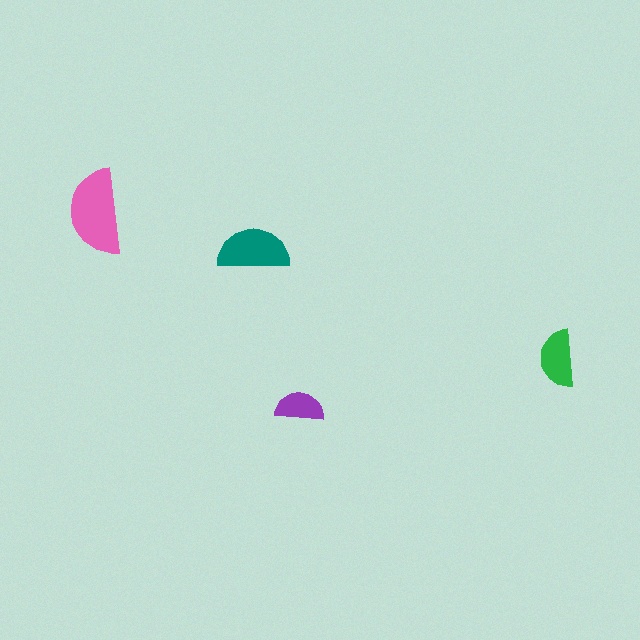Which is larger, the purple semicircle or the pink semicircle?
The pink one.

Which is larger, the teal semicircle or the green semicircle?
The teal one.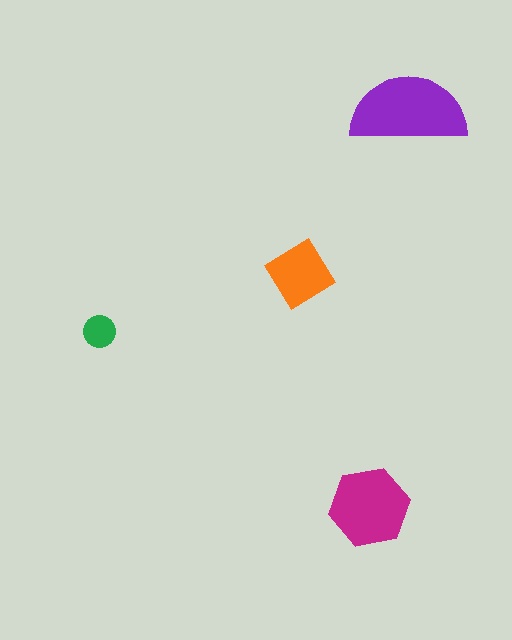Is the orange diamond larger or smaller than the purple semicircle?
Smaller.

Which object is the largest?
The purple semicircle.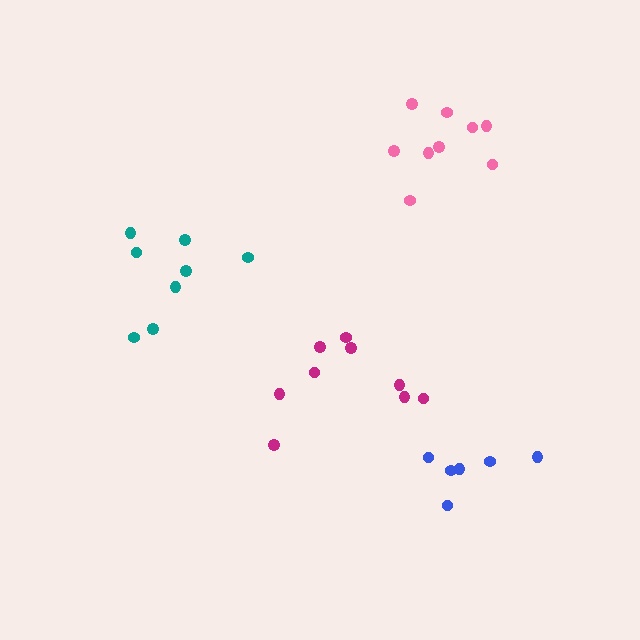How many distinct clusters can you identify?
There are 4 distinct clusters.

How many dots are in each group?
Group 1: 9 dots, Group 2: 8 dots, Group 3: 9 dots, Group 4: 6 dots (32 total).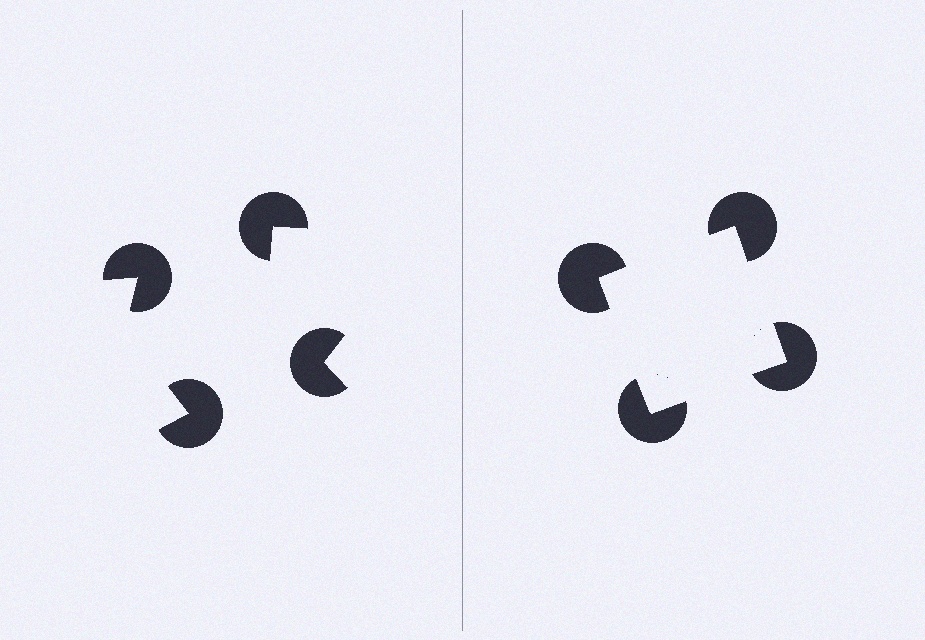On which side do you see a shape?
An illusory square appears on the right side. On the left side the wedge cuts are rotated, so no coherent shape forms.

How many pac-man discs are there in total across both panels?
8 — 4 on each side.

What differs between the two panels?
The pac-man discs are positioned identically on both sides; only the wedge orientations differ. On the right they align to a square; on the left they are misaligned.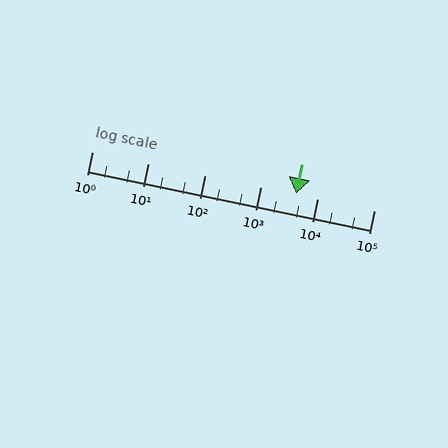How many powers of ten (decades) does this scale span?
The scale spans 5 decades, from 1 to 100000.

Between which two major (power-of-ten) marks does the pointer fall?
The pointer is between 1000 and 10000.